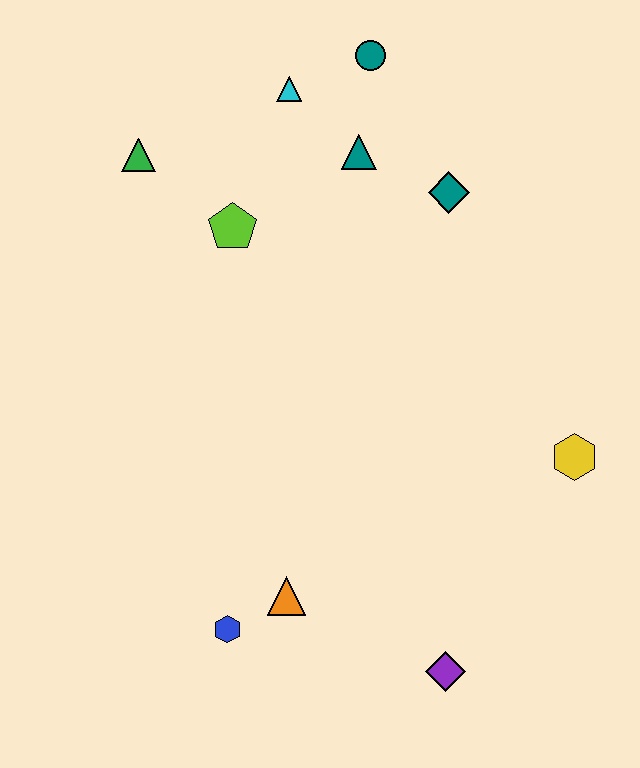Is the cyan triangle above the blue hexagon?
Yes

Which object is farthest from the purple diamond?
The teal circle is farthest from the purple diamond.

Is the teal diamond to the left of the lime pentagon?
No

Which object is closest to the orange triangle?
The blue hexagon is closest to the orange triangle.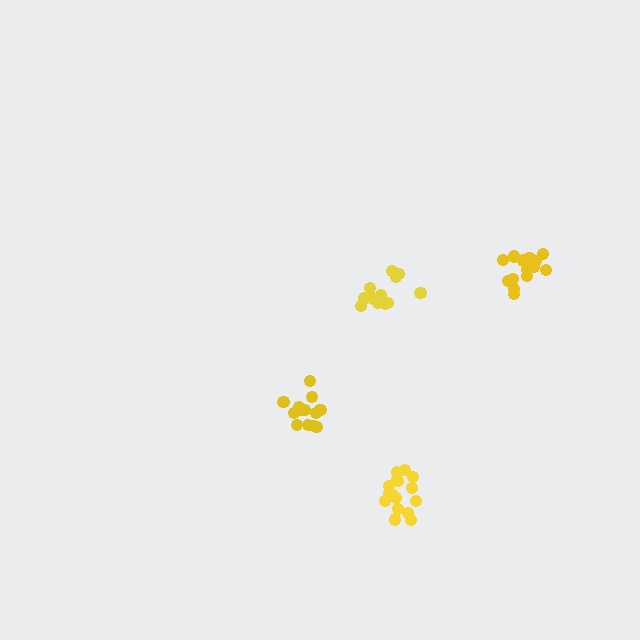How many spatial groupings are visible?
There are 4 spatial groupings.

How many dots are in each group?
Group 1: 14 dots, Group 2: 16 dots, Group 3: 14 dots, Group 4: 14 dots (58 total).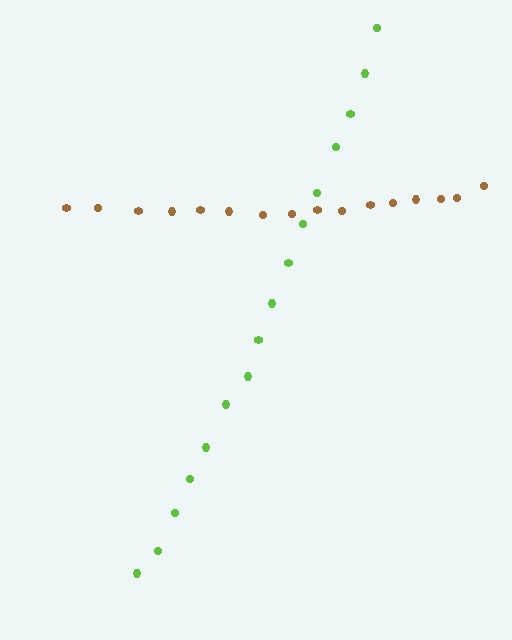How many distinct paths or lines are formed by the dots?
There are 2 distinct paths.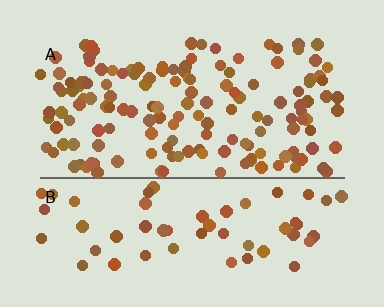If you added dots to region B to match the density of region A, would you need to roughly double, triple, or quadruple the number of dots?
Approximately double.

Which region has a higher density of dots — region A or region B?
A (the top).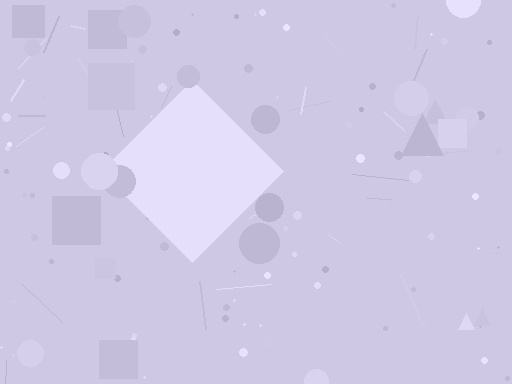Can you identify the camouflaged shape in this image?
The camouflaged shape is a diamond.